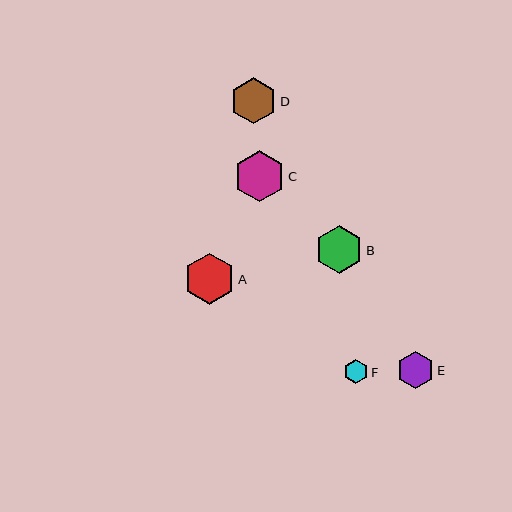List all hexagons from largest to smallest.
From largest to smallest: A, C, B, D, E, F.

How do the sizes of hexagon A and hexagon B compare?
Hexagon A and hexagon B are approximately the same size.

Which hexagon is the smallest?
Hexagon F is the smallest with a size of approximately 24 pixels.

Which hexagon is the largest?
Hexagon A is the largest with a size of approximately 51 pixels.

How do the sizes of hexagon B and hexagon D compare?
Hexagon B and hexagon D are approximately the same size.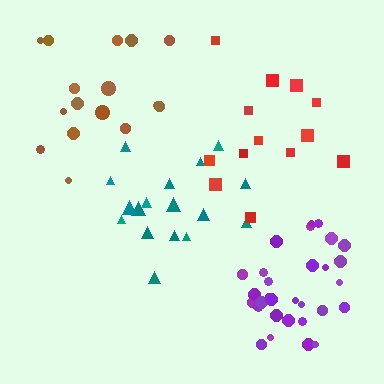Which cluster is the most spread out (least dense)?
Brown.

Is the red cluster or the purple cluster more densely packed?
Purple.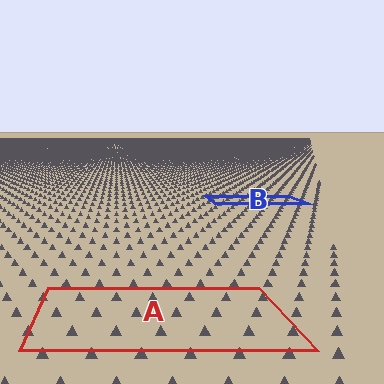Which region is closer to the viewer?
Region A is closer. The texture elements there are larger and more spread out.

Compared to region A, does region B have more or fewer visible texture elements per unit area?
Region B has more texture elements per unit area — they are packed more densely because it is farther away.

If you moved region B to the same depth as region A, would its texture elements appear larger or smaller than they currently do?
They would appear larger. At a closer depth, the same texture elements are projected at a bigger on-screen size.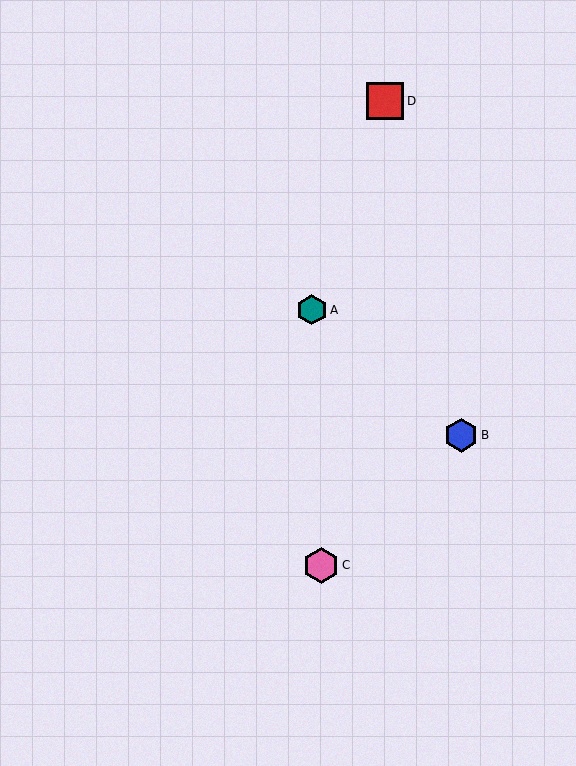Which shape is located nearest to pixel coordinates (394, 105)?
The red square (labeled D) at (385, 101) is nearest to that location.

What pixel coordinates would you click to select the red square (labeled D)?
Click at (385, 101) to select the red square D.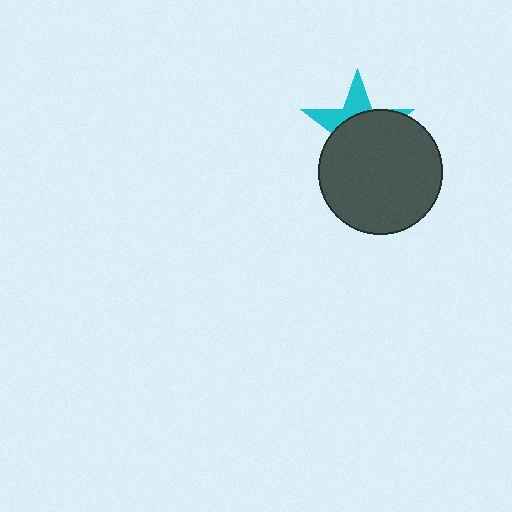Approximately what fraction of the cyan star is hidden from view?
Roughly 67% of the cyan star is hidden behind the dark gray circle.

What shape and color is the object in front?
The object in front is a dark gray circle.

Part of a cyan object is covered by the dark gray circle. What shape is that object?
It is a star.